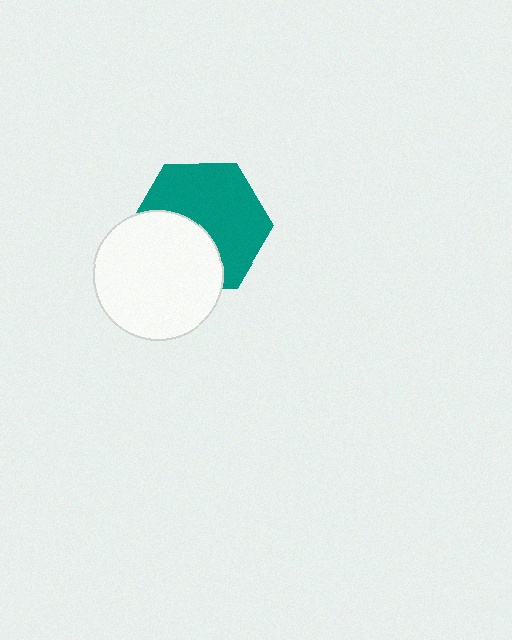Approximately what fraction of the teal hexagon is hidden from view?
Roughly 40% of the teal hexagon is hidden behind the white circle.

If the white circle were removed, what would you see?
You would see the complete teal hexagon.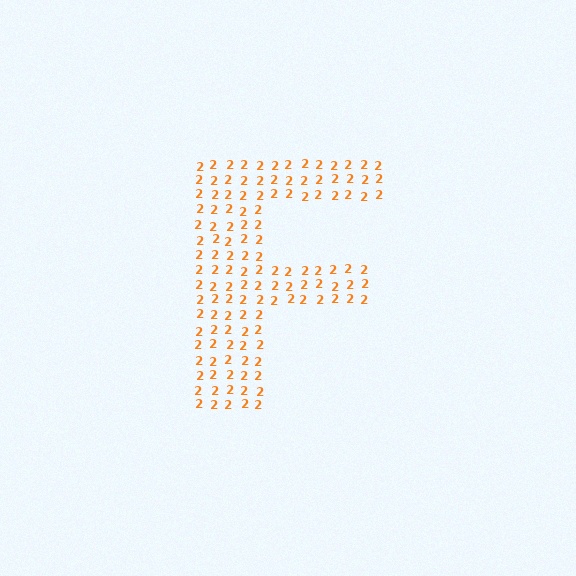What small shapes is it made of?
It is made of small digit 2's.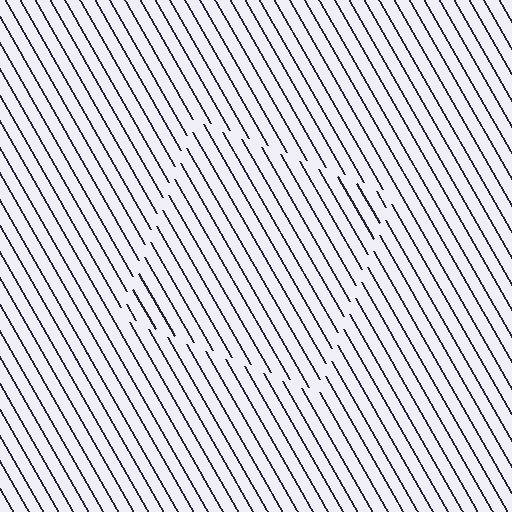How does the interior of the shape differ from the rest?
The interior of the shape contains the same grating, shifted by half a period — the contour is defined by the phase discontinuity where line-ends from the inner and outer gratings abut.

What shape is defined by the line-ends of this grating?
An illusory square. The interior of the shape contains the same grating, shifted by half a period — the contour is defined by the phase discontinuity where line-ends from the inner and outer gratings abut.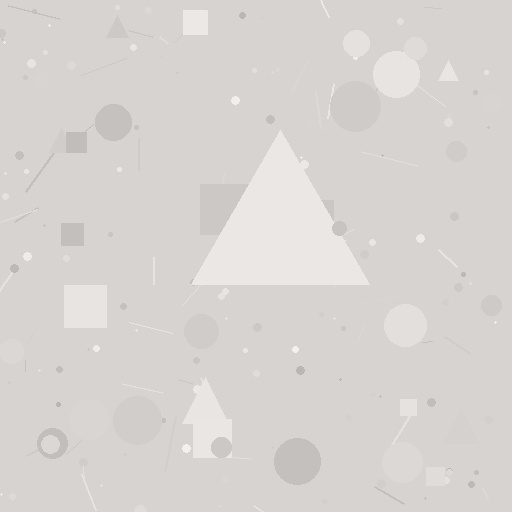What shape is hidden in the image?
A triangle is hidden in the image.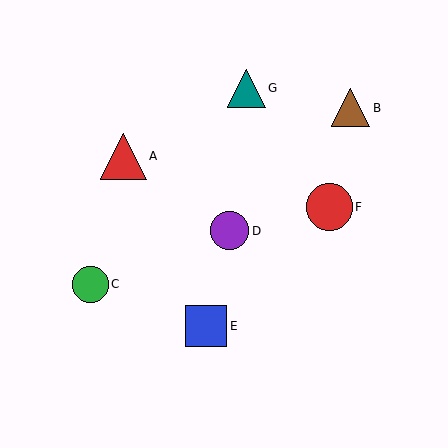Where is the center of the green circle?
The center of the green circle is at (90, 284).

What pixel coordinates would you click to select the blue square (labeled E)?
Click at (206, 326) to select the blue square E.